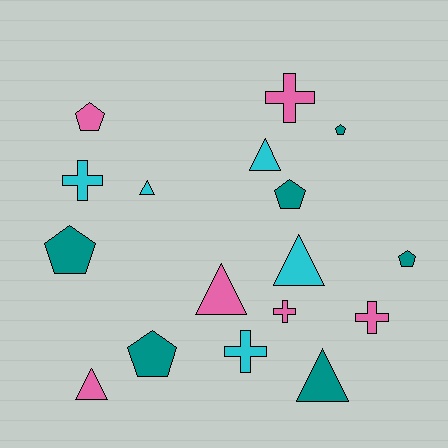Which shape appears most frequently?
Pentagon, with 6 objects.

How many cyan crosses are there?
There are 2 cyan crosses.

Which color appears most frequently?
Teal, with 6 objects.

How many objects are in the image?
There are 17 objects.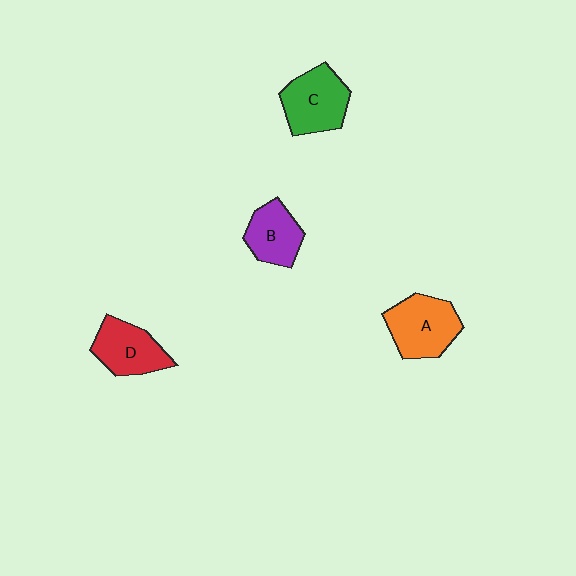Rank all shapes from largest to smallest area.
From largest to smallest: A (orange), C (green), D (red), B (purple).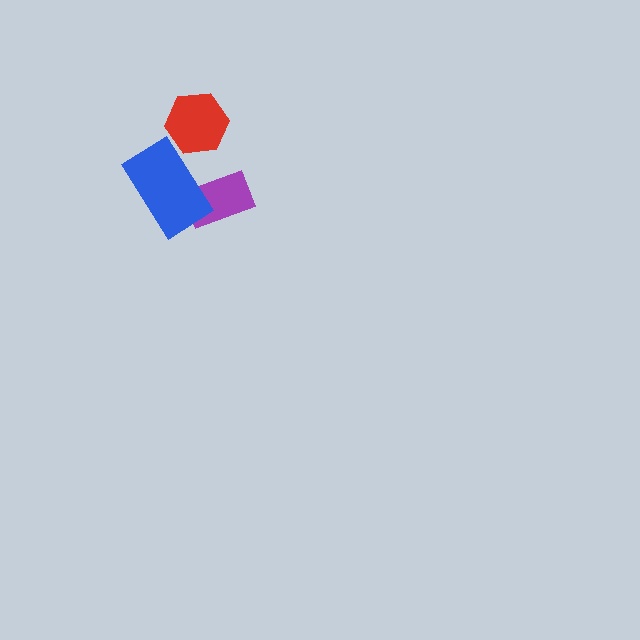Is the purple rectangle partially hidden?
Yes, it is partially covered by another shape.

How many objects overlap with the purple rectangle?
1 object overlaps with the purple rectangle.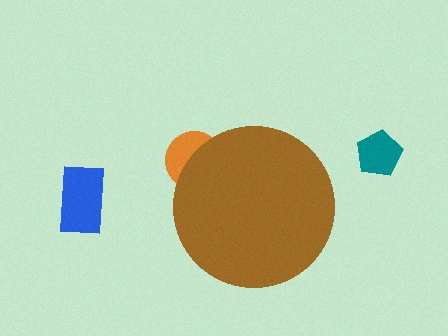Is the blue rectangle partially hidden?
No, the blue rectangle is fully visible.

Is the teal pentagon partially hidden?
No, the teal pentagon is fully visible.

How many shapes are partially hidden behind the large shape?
1 shape is partially hidden.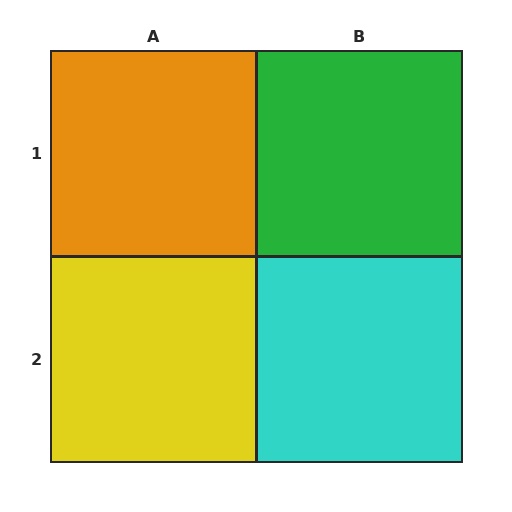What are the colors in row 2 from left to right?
Yellow, cyan.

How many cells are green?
1 cell is green.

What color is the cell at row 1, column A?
Orange.